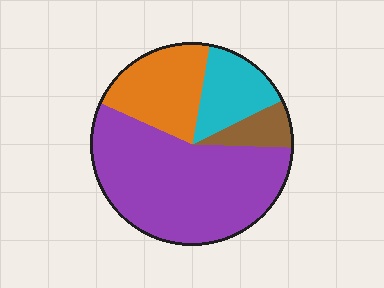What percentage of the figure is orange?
Orange covers about 20% of the figure.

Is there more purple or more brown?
Purple.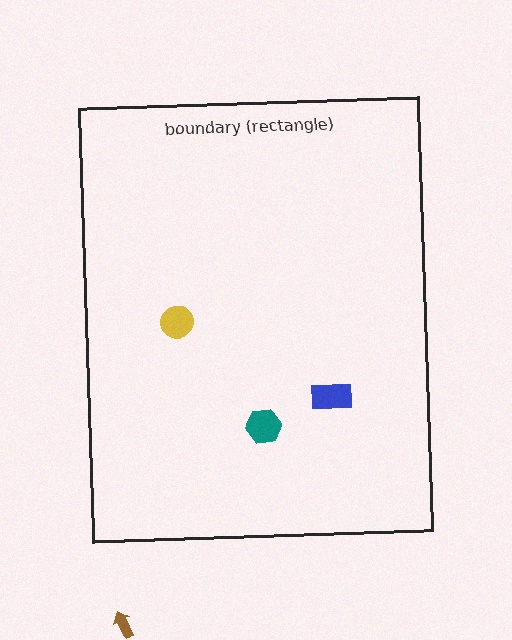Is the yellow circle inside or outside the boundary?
Inside.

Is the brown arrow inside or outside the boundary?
Outside.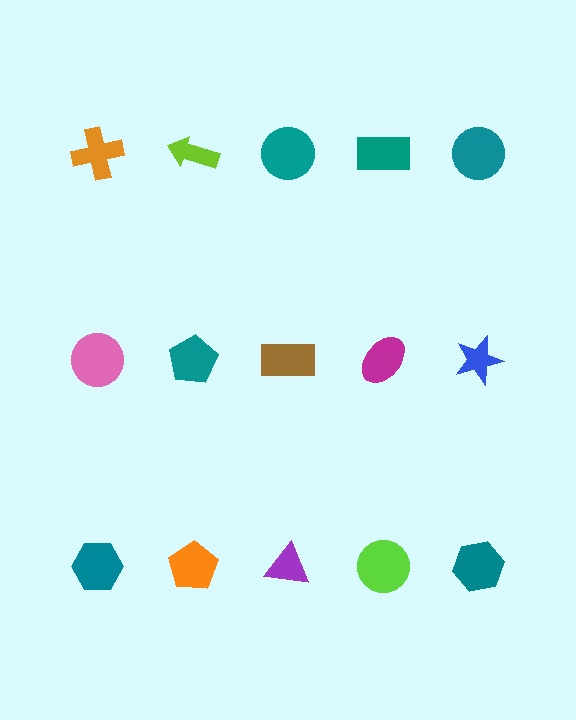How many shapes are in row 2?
5 shapes.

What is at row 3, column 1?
A teal hexagon.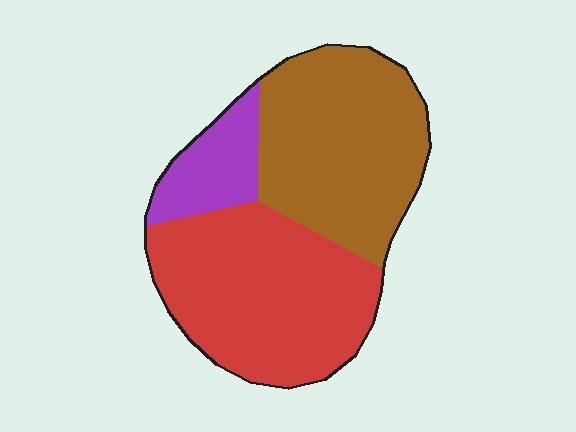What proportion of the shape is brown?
Brown takes up about two fifths (2/5) of the shape.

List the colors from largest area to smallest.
From largest to smallest: red, brown, purple.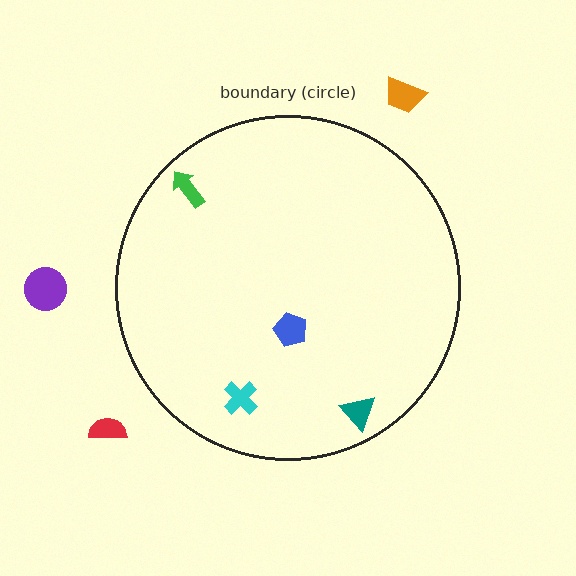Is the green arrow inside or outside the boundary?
Inside.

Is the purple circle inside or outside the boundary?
Outside.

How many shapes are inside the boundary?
4 inside, 3 outside.